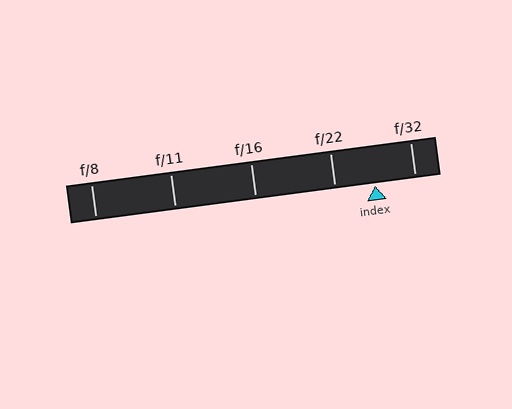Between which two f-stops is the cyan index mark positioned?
The index mark is between f/22 and f/32.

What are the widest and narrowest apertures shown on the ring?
The widest aperture shown is f/8 and the narrowest is f/32.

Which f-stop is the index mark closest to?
The index mark is closest to f/22.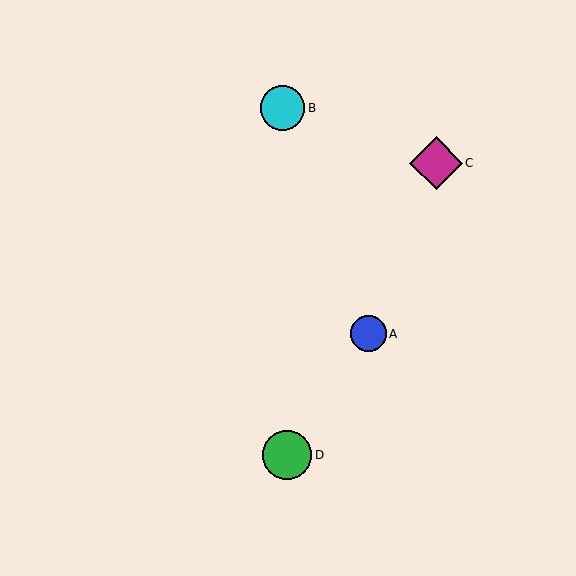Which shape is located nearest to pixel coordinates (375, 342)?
The blue circle (labeled A) at (368, 334) is nearest to that location.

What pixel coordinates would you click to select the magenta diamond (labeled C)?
Click at (436, 163) to select the magenta diamond C.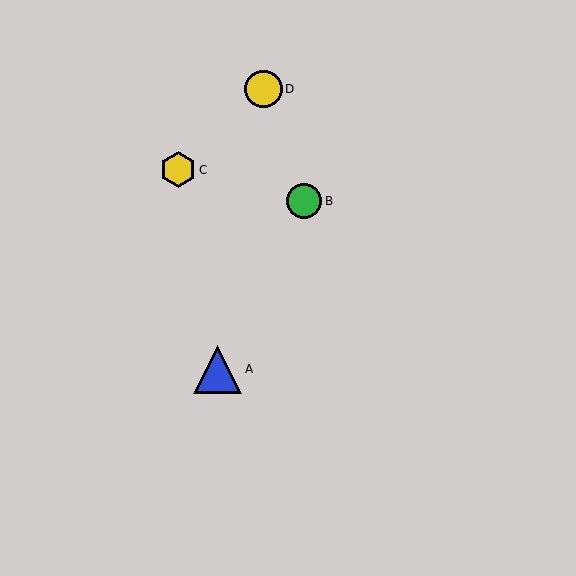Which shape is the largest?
The blue triangle (labeled A) is the largest.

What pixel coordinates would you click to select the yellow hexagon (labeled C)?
Click at (178, 170) to select the yellow hexagon C.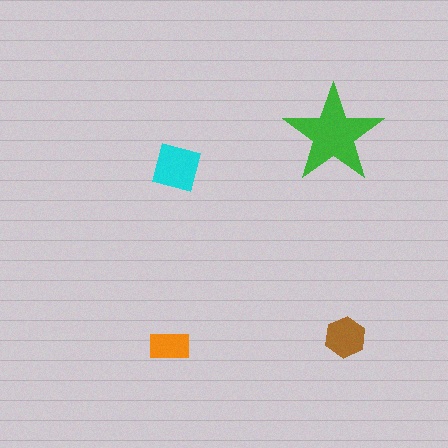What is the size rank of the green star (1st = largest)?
1st.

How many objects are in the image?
There are 4 objects in the image.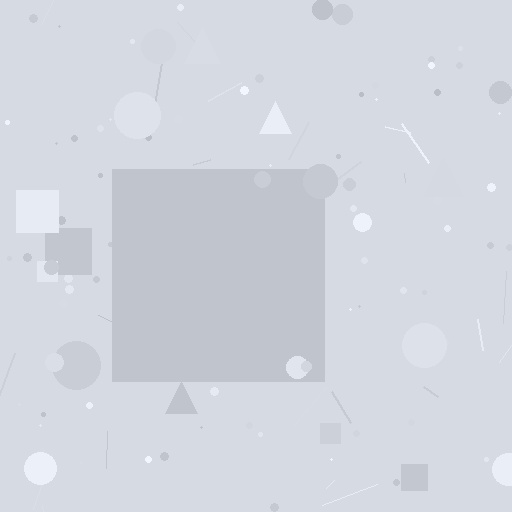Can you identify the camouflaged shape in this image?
The camouflaged shape is a square.